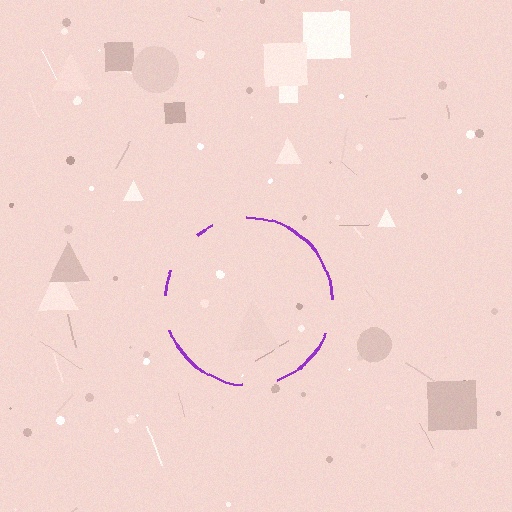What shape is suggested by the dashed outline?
The dashed outline suggests a circle.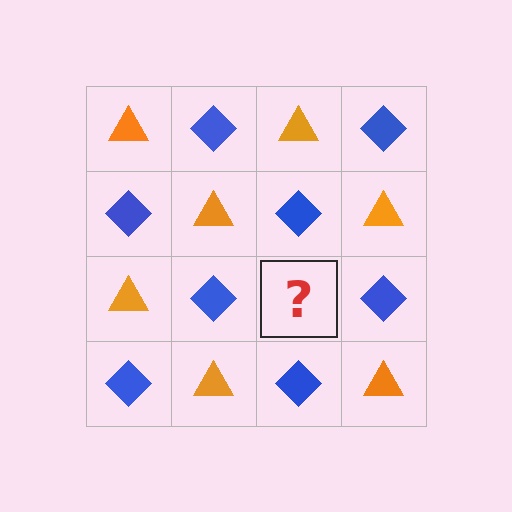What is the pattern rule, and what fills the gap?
The rule is that it alternates orange triangle and blue diamond in a checkerboard pattern. The gap should be filled with an orange triangle.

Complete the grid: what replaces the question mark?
The question mark should be replaced with an orange triangle.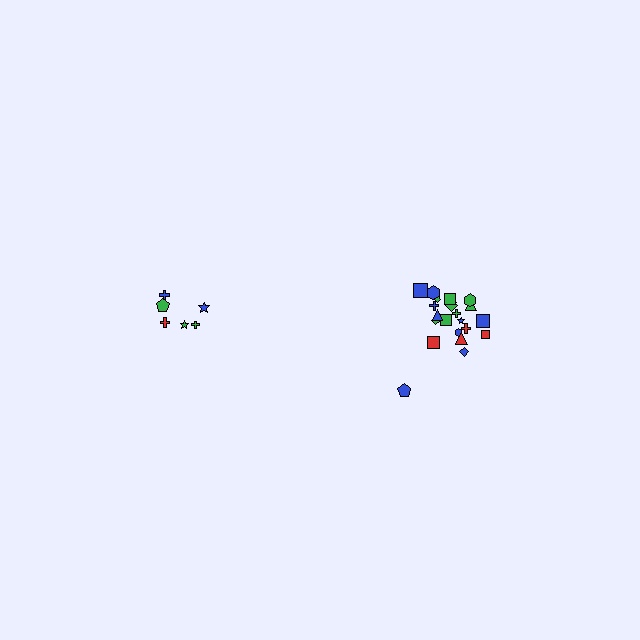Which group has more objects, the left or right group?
The right group.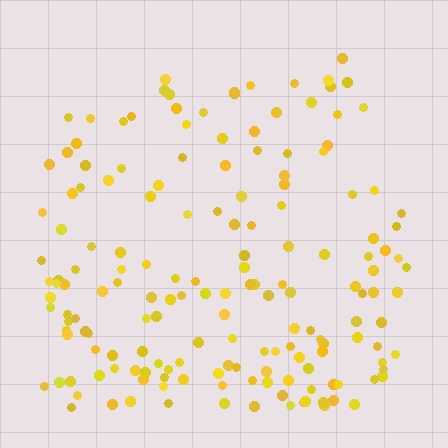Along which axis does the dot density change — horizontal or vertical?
Vertical.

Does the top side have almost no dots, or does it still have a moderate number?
Still a moderate number, just noticeably fewer than the bottom.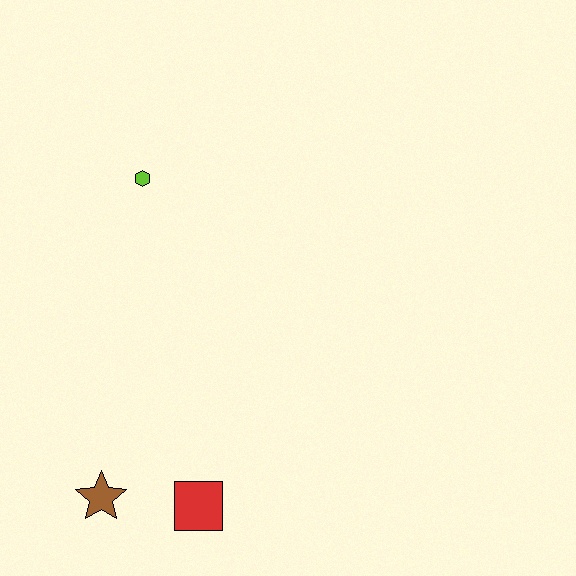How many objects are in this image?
There are 3 objects.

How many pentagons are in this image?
There are no pentagons.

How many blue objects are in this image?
There are no blue objects.